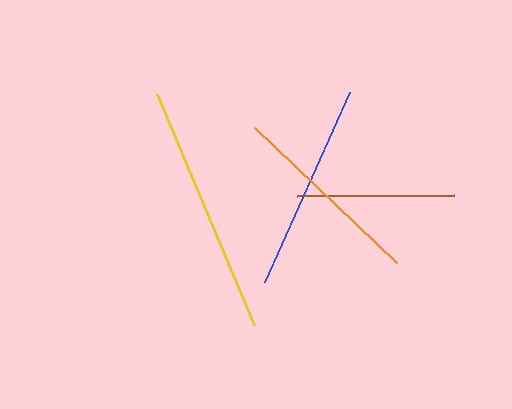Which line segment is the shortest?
The brown line is the shortest at approximately 158 pixels.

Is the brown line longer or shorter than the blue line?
The blue line is longer than the brown line.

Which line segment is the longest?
The yellow line is the longest at approximately 250 pixels.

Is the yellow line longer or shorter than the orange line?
The yellow line is longer than the orange line.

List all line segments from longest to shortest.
From longest to shortest: yellow, blue, orange, brown.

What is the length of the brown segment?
The brown segment is approximately 158 pixels long.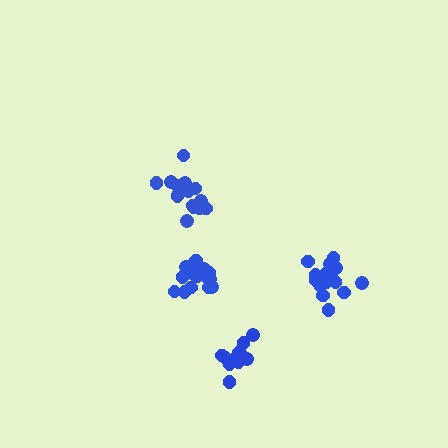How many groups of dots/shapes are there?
There are 4 groups.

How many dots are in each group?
Group 1: 15 dots, Group 2: 16 dots, Group 3: 18 dots, Group 4: 13 dots (62 total).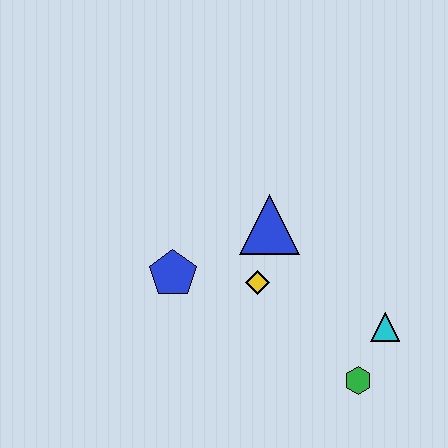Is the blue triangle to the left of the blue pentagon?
No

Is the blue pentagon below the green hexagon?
No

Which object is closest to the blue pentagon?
The yellow diamond is closest to the blue pentagon.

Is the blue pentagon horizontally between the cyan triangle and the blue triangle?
No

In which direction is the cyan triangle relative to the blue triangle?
The cyan triangle is to the right of the blue triangle.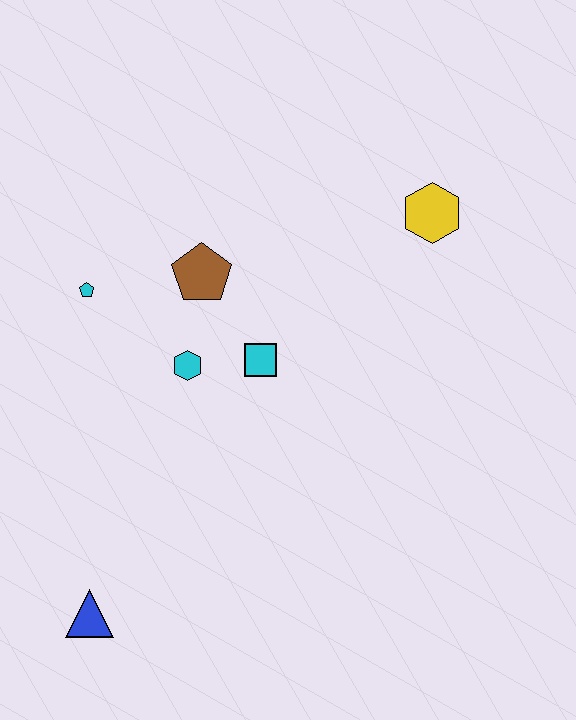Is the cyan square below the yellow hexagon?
Yes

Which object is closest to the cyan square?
The cyan hexagon is closest to the cyan square.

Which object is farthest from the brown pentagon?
The blue triangle is farthest from the brown pentagon.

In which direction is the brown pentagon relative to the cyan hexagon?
The brown pentagon is above the cyan hexagon.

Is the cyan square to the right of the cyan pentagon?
Yes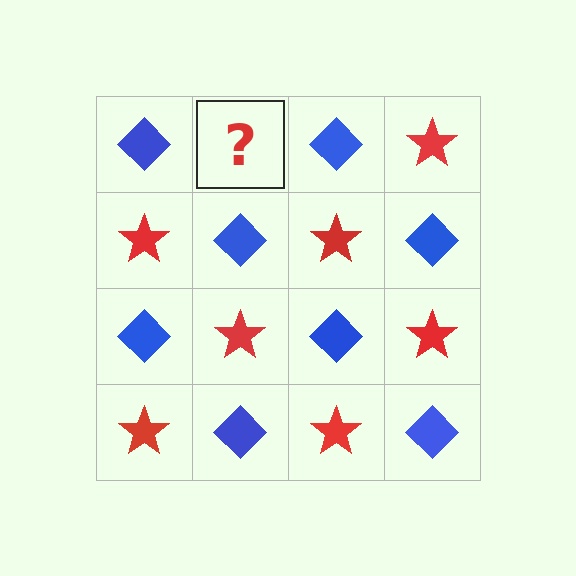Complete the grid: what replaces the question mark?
The question mark should be replaced with a red star.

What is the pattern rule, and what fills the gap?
The rule is that it alternates blue diamond and red star in a checkerboard pattern. The gap should be filled with a red star.